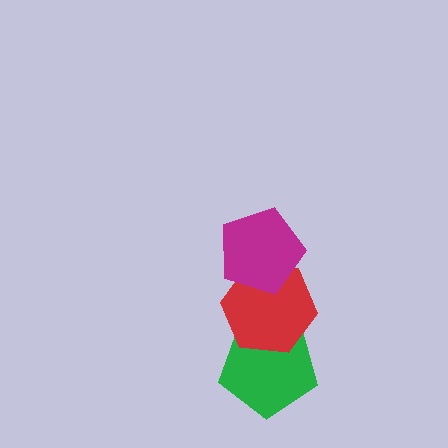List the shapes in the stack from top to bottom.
From top to bottom: the magenta pentagon, the red hexagon, the green pentagon.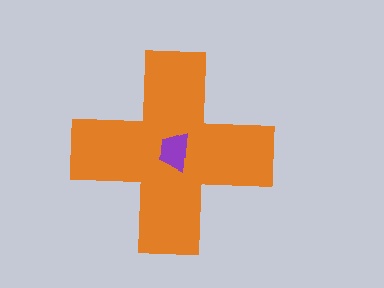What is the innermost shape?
The purple trapezoid.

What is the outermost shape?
The orange cross.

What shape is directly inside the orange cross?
The purple trapezoid.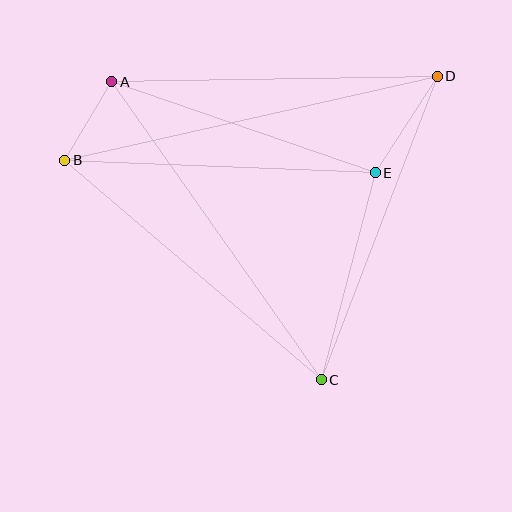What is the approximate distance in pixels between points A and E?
The distance between A and E is approximately 278 pixels.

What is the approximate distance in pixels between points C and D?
The distance between C and D is approximately 325 pixels.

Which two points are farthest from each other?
Points B and D are farthest from each other.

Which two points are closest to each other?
Points A and B are closest to each other.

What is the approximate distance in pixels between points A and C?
The distance between A and C is approximately 364 pixels.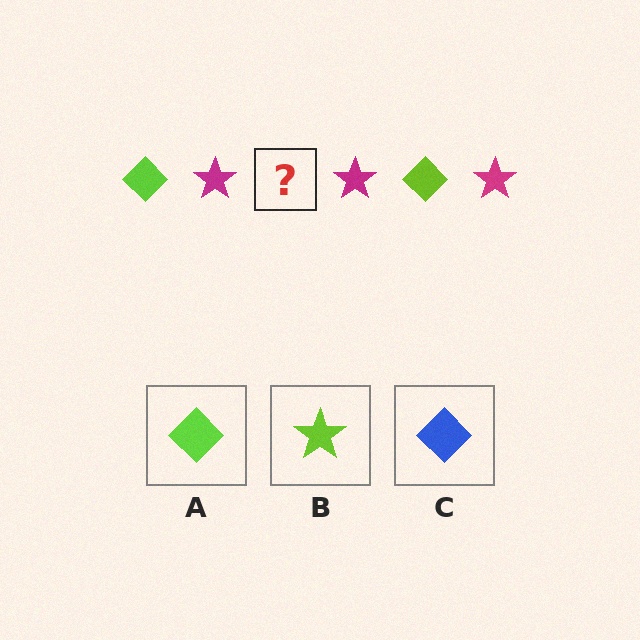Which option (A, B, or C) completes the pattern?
A.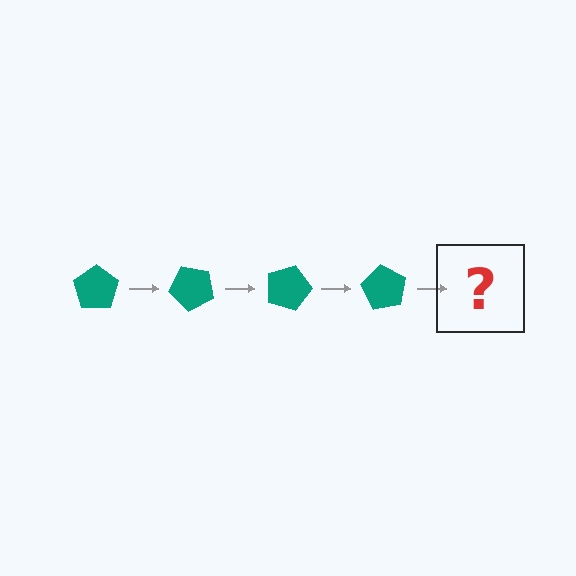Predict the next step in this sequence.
The next step is a teal pentagon rotated 180 degrees.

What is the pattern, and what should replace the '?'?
The pattern is that the pentagon rotates 45 degrees each step. The '?' should be a teal pentagon rotated 180 degrees.